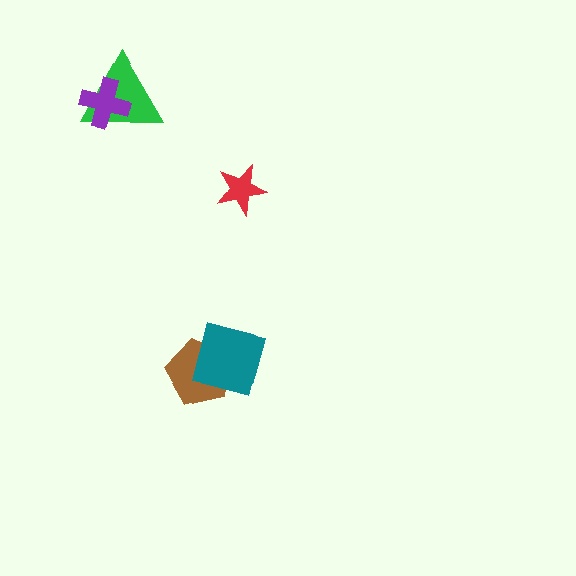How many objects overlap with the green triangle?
1 object overlaps with the green triangle.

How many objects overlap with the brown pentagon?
1 object overlaps with the brown pentagon.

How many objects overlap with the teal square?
1 object overlaps with the teal square.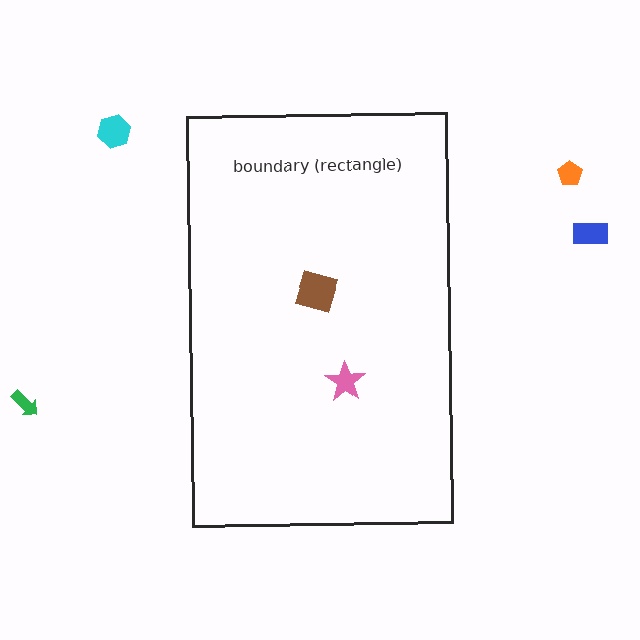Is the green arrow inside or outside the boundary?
Outside.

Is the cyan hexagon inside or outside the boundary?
Outside.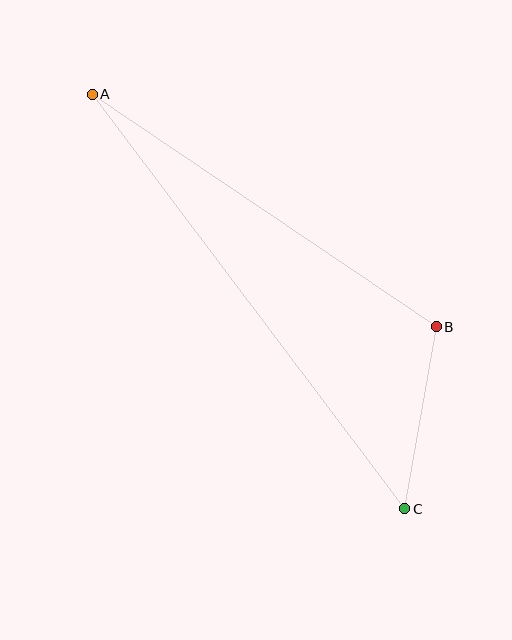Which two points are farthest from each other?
Points A and C are farthest from each other.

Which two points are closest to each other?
Points B and C are closest to each other.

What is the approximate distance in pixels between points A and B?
The distance between A and B is approximately 415 pixels.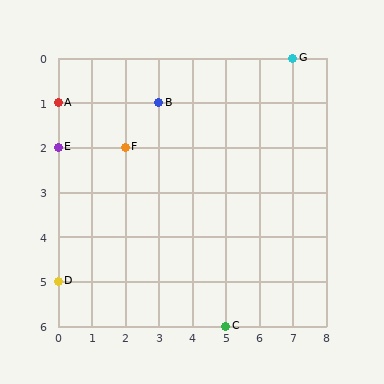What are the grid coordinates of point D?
Point D is at grid coordinates (0, 5).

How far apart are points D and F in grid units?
Points D and F are 2 columns and 3 rows apart (about 3.6 grid units diagonally).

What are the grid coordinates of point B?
Point B is at grid coordinates (3, 1).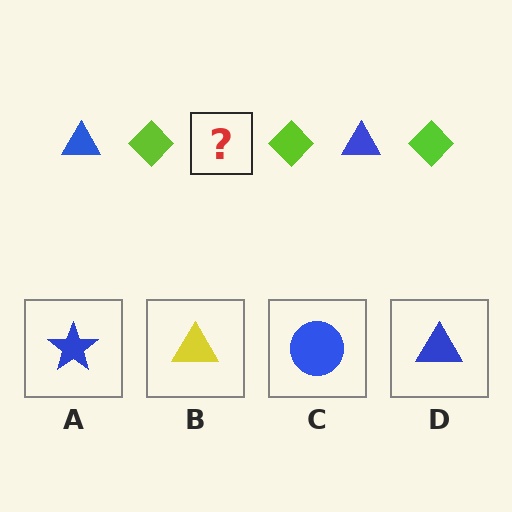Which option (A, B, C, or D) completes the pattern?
D.